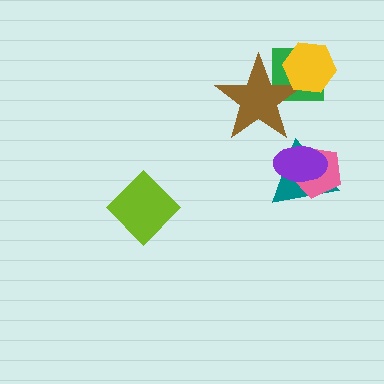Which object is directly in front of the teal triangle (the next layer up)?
The pink pentagon is directly in front of the teal triangle.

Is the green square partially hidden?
Yes, it is partially covered by another shape.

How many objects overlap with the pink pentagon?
2 objects overlap with the pink pentagon.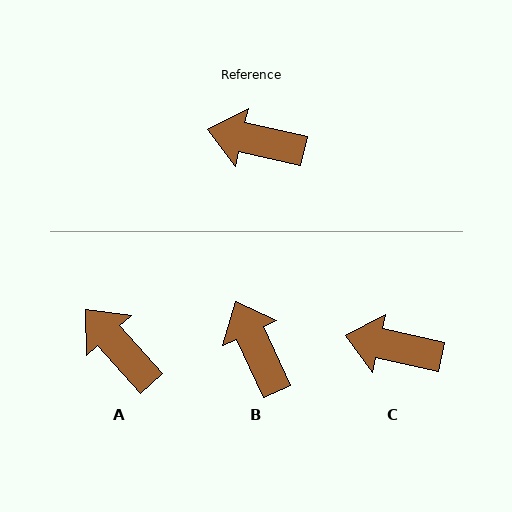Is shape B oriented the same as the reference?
No, it is off by about 52 degrees.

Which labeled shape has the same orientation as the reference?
C.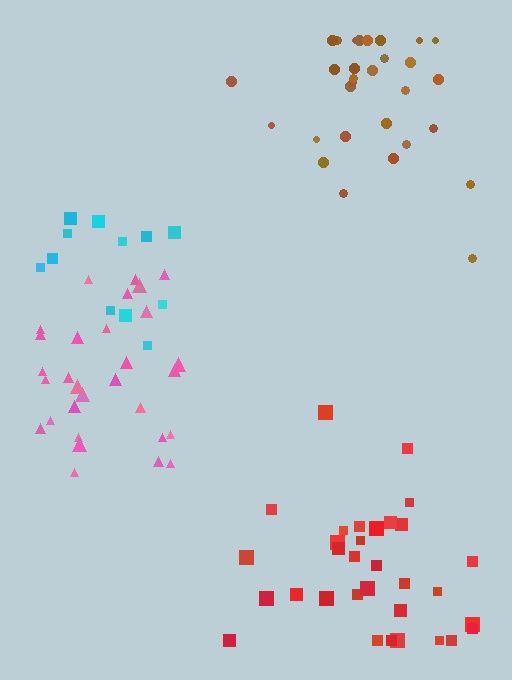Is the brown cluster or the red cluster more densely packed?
Brown.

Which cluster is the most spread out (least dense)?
Cyan.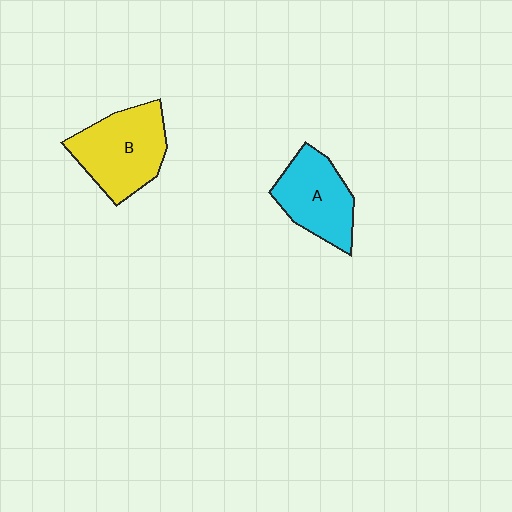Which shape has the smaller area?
Shape A (cyan).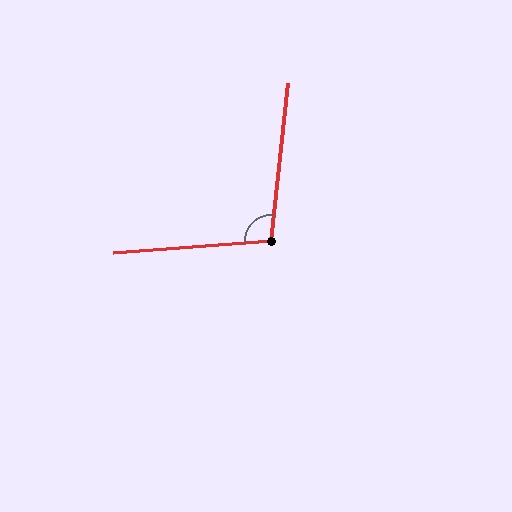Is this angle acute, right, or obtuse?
It is obtuse.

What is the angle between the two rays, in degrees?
Approximately 100 degrees.